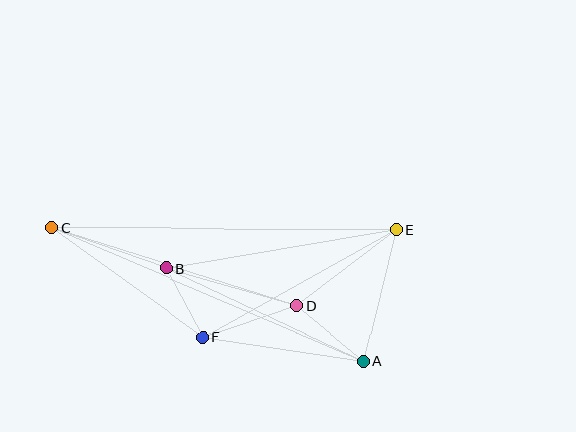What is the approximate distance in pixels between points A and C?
The distance between A and C is approximately 339 pixels.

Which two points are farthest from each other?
Points C and E are farthest from each other.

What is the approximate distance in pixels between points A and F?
The distance between A and F is approximately 163 pixels.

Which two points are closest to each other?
Points B and F are closest to each other.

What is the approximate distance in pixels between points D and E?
The distance between D and E is approximately 126 pixels.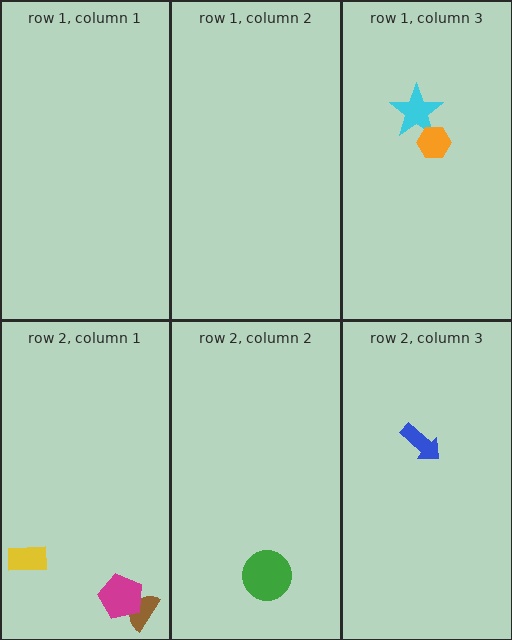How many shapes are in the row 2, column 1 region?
3.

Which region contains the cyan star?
The row 1, column 3 region.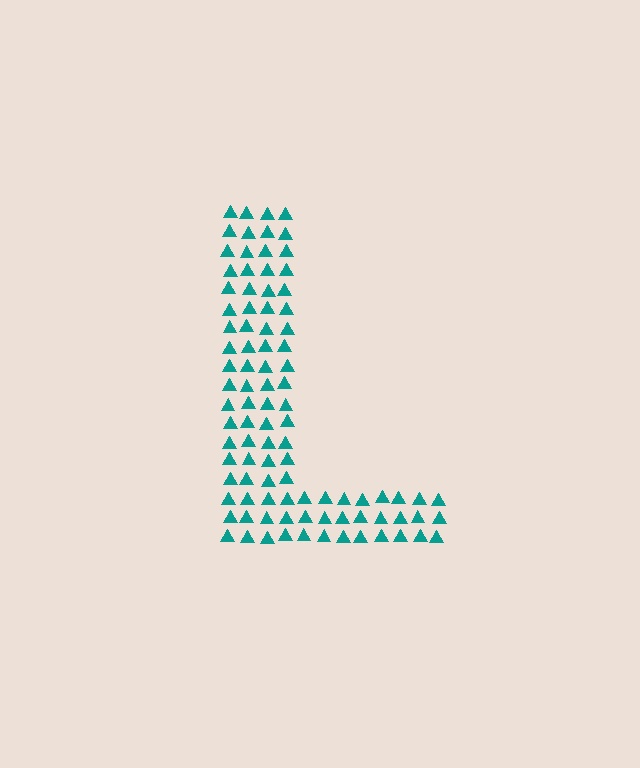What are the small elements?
The small elements are triangles.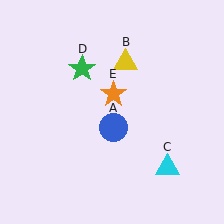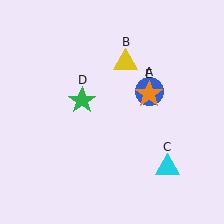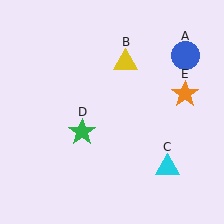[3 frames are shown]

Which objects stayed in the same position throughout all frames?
Yellow triangle (object B) and cyan triangle (object C) remained stationary.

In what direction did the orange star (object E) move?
The orange star (object E) moved right.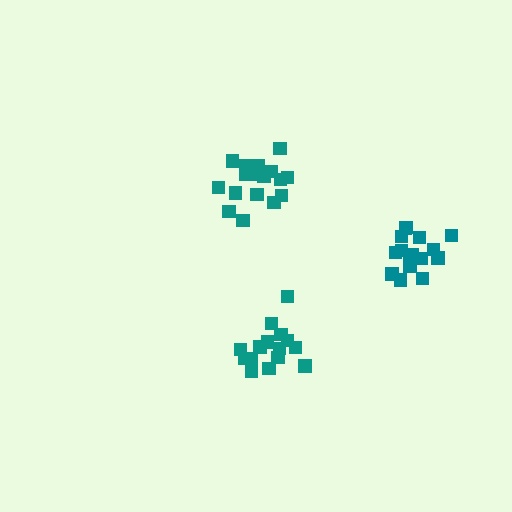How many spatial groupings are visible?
There are 3 spatial groupings.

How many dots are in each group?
Group 1: 16 dots, Group 2: 18 dots, Group 3: 16 dots (50 total).